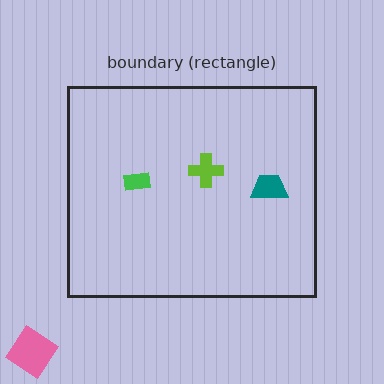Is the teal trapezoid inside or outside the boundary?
Inside.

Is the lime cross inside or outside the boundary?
Inside.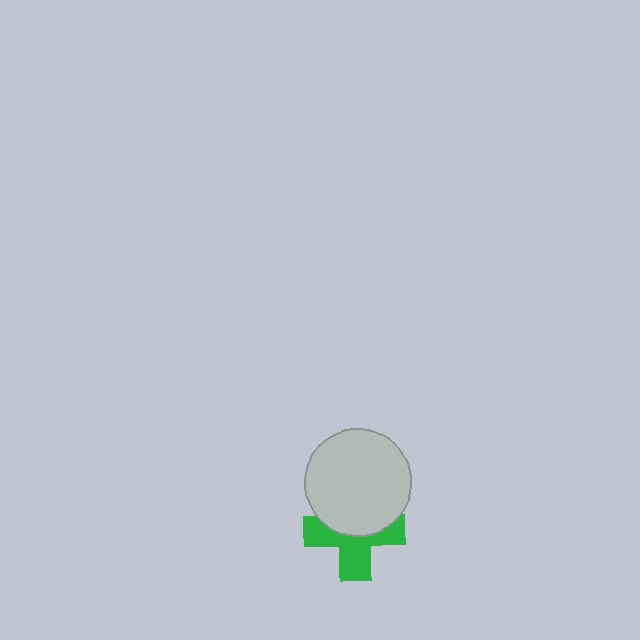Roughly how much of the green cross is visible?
About half of it is visible (roughly 54%).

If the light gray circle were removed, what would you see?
You would see the complete green cross.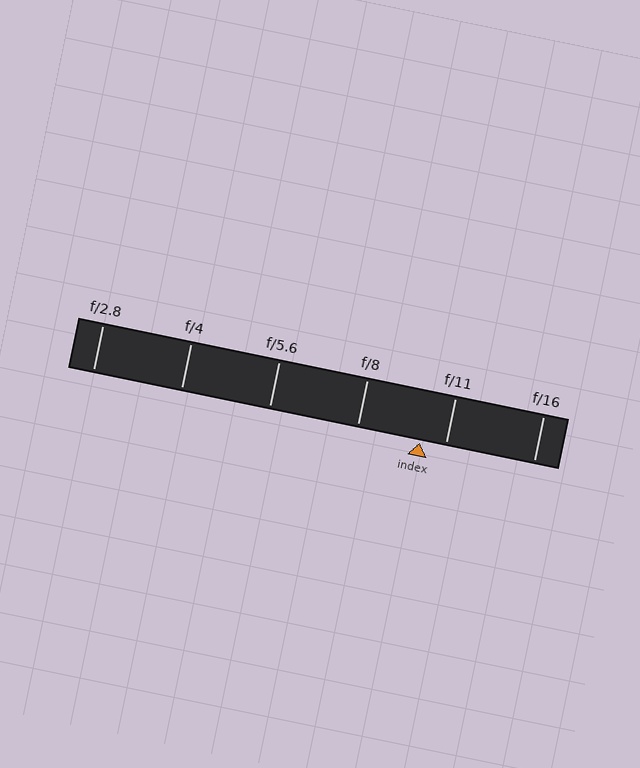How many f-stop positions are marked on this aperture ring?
There are 6 f-stop positions marked.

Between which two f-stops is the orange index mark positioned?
The index mark is between f/8 and f/11.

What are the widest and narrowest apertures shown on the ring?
The widest aperture shown is f/2.8 and the narrowest is f/16.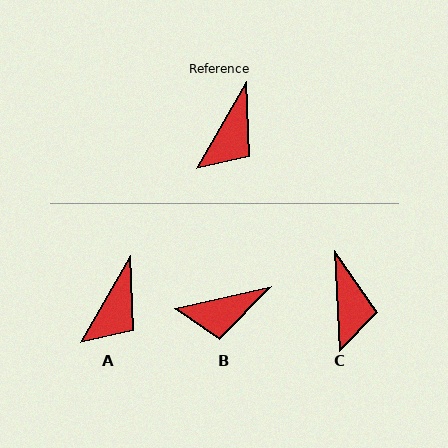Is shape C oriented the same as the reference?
No, it is off by about 32 degrees.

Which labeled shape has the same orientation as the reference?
A.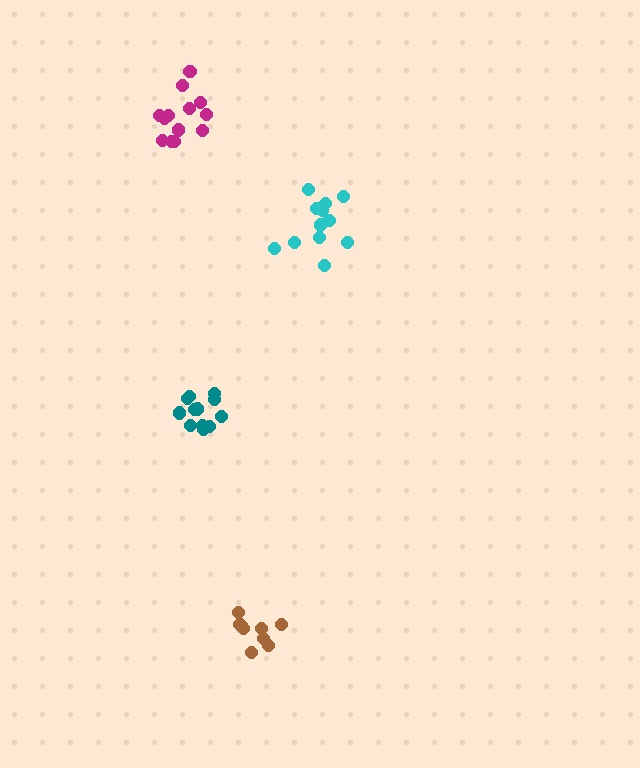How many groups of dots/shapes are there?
There are 4 groups.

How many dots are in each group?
Group 1: 12 dots, Group 2: 9 dots, Group 3: 12 dots, Group 4: 13 dots (46 total).